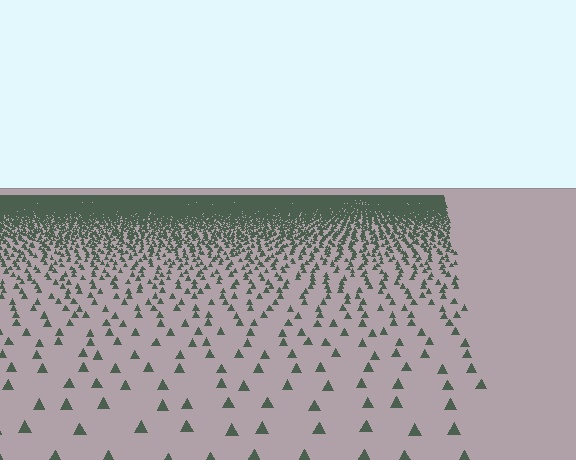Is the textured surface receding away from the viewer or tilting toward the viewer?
The surface is receding away from the viewer. Texture elements get smaller and denser toward the top.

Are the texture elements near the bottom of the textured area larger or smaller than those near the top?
Larger. Near the bottom, elements are closer to the viewer and appear at a bigger on-screen size.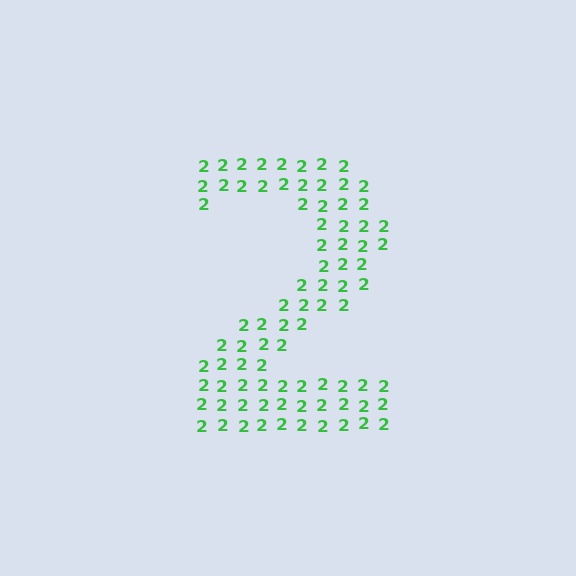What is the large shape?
The large shape is the digit 2.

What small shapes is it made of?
It is made of small digit 2's.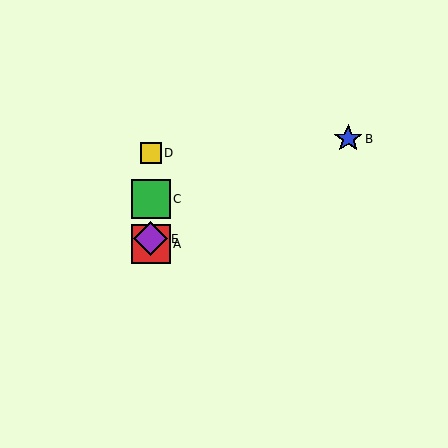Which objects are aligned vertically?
Objects A, C, D, E are aligned vertically.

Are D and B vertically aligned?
No, D is at x≈151 and B is at x≈348.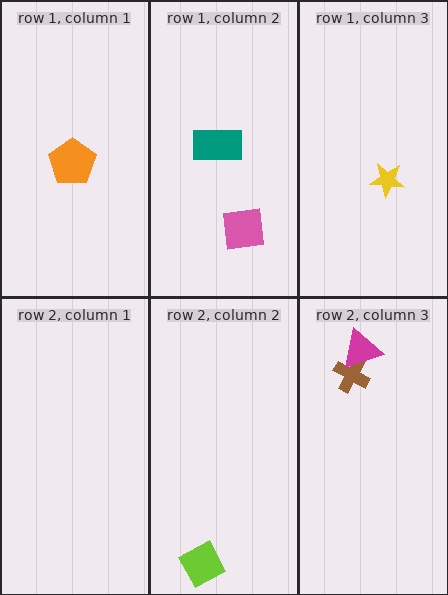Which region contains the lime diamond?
The row 2, column 2 region.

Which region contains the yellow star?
The row 1, column 3 region.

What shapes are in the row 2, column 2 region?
The lime diamond.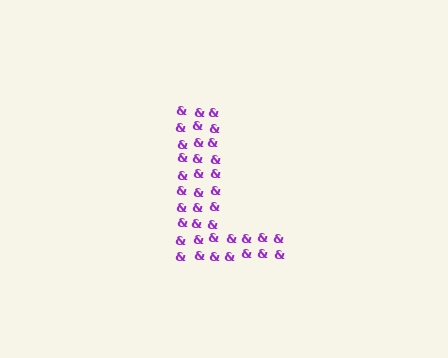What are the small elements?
The small elements are ampersands.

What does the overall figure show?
The overall figure shows the letter L.